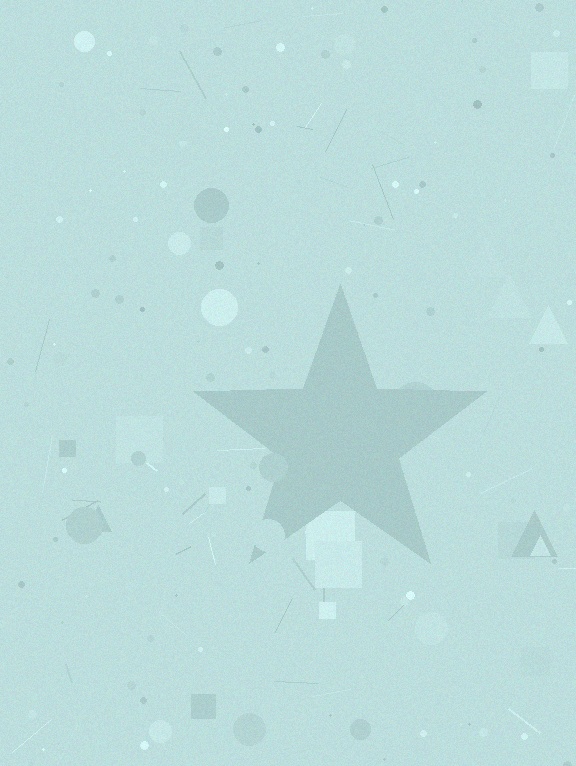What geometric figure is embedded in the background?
A star is embedded in the background.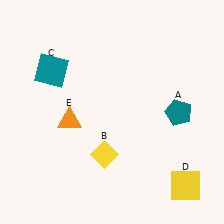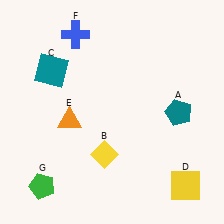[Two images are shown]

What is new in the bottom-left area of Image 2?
A green pentagon (G) was added in the bottom-left area of Image 2.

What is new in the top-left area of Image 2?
A blue cross (F) was added in the top-left area of Image 2.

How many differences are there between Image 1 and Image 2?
There are 2 differences between the two images.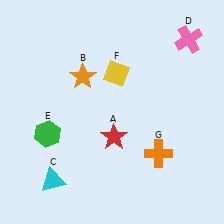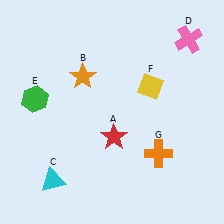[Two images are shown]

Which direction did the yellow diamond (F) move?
The yellow diamond (F) moved right.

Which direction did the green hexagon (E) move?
The green hexagon (E) moved up.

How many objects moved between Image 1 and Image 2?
2 objects moved between the two images.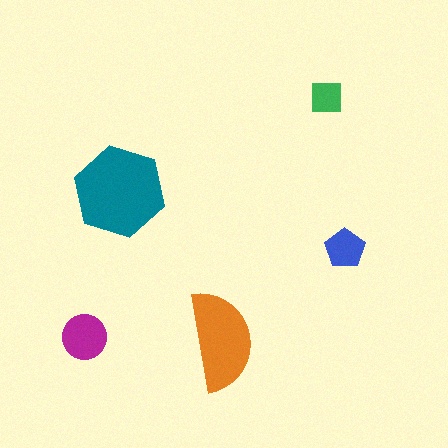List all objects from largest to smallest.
The teal hexagon, the orange semicircle, the magenta circle, the blue pentagon, the green square.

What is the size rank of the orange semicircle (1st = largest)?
2nd.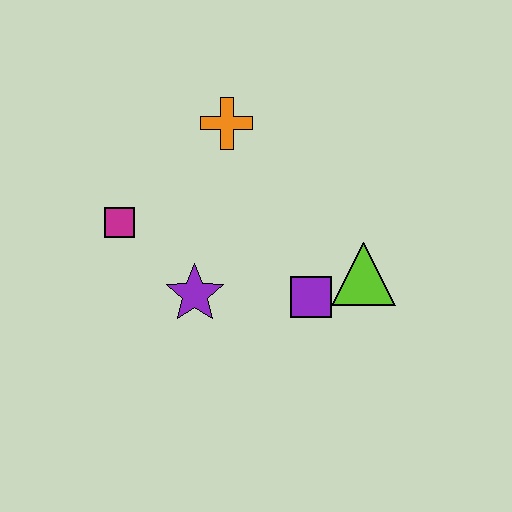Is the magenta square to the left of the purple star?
Yes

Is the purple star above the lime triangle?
No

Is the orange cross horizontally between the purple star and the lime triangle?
Yes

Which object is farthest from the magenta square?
The lime triangle is farthest from the magenta square.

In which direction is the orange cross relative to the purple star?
The orange cross is above the purple star.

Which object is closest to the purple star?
The magenta square is closest to the purple star.